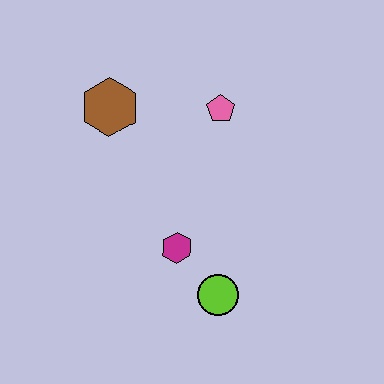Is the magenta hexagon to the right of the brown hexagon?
Yes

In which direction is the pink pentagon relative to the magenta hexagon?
The pink pentagon is above the magenta hexagon.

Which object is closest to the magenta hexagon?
The lime circle is closest to the magenta hexagon.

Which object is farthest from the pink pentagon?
The lime circle is farthest from the pink pentagon.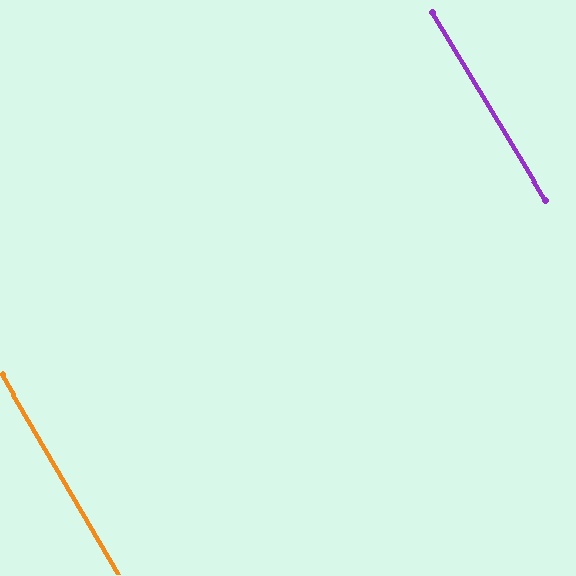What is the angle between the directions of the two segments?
Approximately 1 degree.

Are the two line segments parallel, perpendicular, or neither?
Parallel — their directions differ by only 0.9°.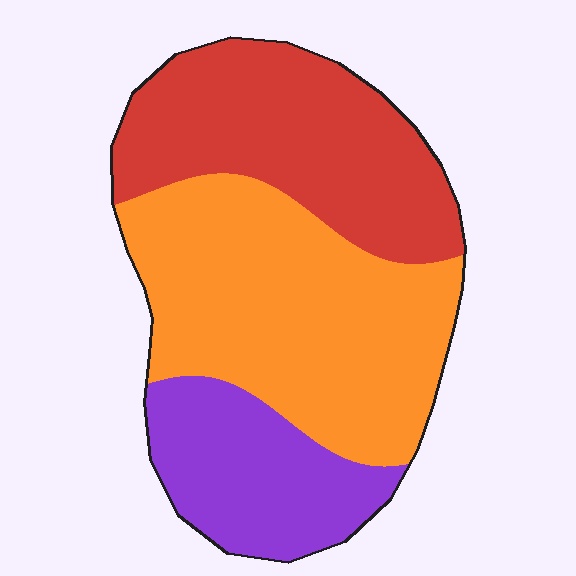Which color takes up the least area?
Purple, at roughly 20%.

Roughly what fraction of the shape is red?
Red takes up about one third (1/3) of the shape.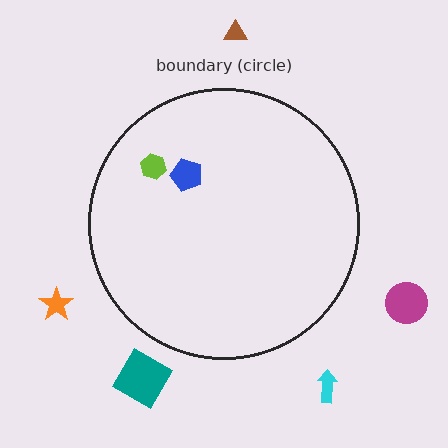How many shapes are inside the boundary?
2 inside, 5 outside.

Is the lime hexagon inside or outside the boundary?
Inside.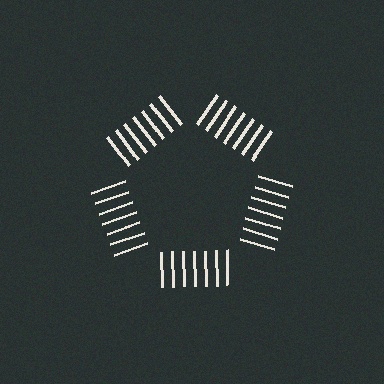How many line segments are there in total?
35 — 7 along each of the 5 edges.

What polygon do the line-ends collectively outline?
An illusory pentagon — the line segments terminate on its edges but no continuous stroke is drawn.